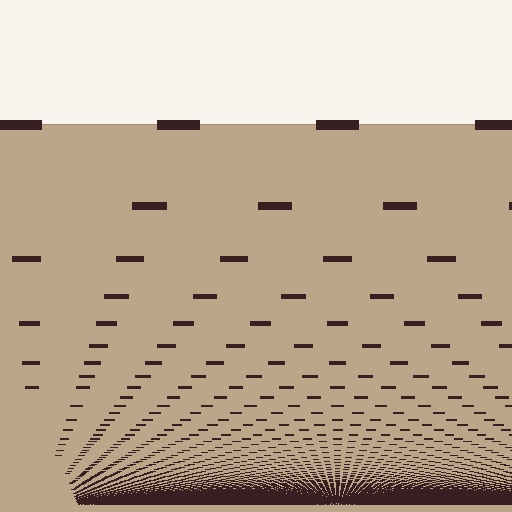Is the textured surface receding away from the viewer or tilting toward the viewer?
The surface appears to tilt toward the viewer. Texture elements get larger and sparser toward the top.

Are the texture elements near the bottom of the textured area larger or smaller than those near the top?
Smaller. The gradient is inverted — elements near the bottom are smaller and denser.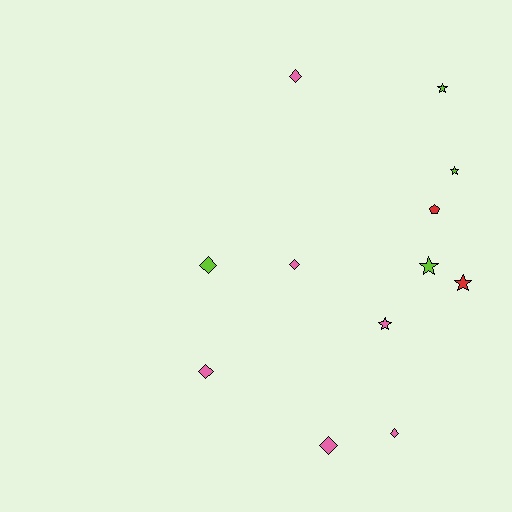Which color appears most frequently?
Pink, with 6 objects.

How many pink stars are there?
There is 1 pink star.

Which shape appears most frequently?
Diamond, with 6 objects.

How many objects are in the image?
There are 12 objects.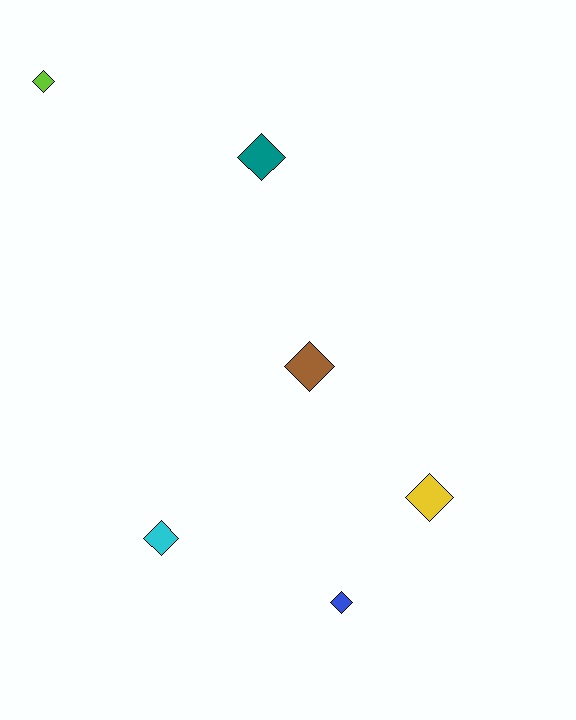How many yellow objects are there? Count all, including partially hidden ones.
There is 1 yellow object.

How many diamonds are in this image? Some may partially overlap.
There are 6 diamonds.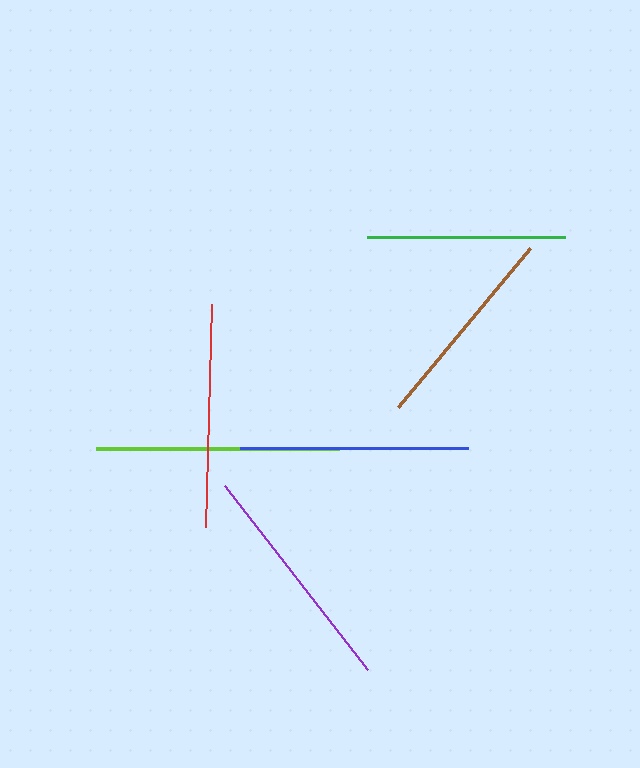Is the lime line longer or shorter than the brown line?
The lime line is longer than the brown line.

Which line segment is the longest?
The lime line is the longest at approximately 243 pixels.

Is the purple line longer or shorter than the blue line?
The purple line is longer than the blue line.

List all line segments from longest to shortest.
From longest to shortest: lime, purple, blue, red, brown, green.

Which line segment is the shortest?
The green line is the shortest at approximately 198 pixels.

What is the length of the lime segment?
The lime segment is approximately 243 pixels long.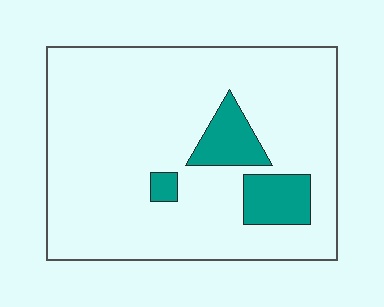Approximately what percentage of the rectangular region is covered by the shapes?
Approximately 10%.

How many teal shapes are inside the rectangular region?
3.